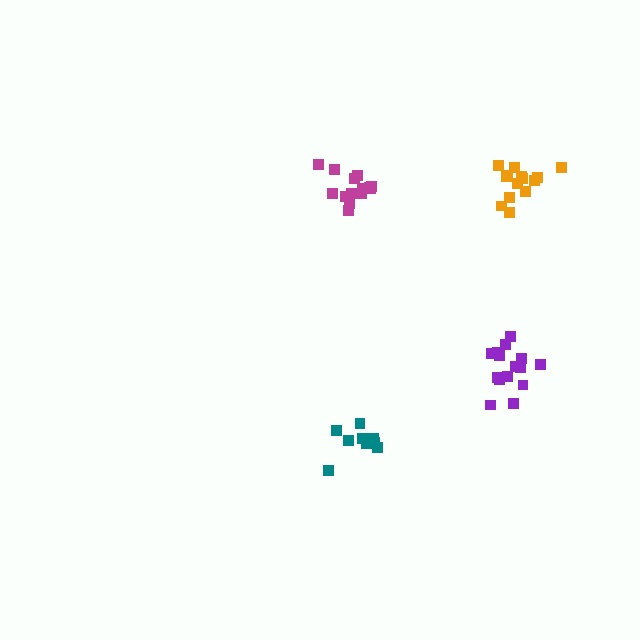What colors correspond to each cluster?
The clusters are colored: teal, magenta, purple, orange.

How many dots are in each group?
Group 1: 9 dots, Group 2: 14 dots, Group 3: 15 dots, Group 4: 14 dots (52 total).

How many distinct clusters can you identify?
There are 4 distinct clusters.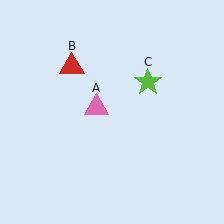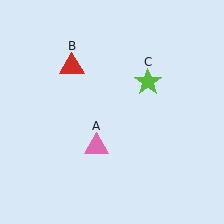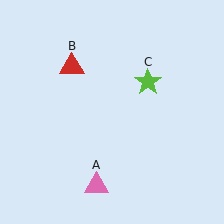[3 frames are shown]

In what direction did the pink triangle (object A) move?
The pink triangle (object A) moved down.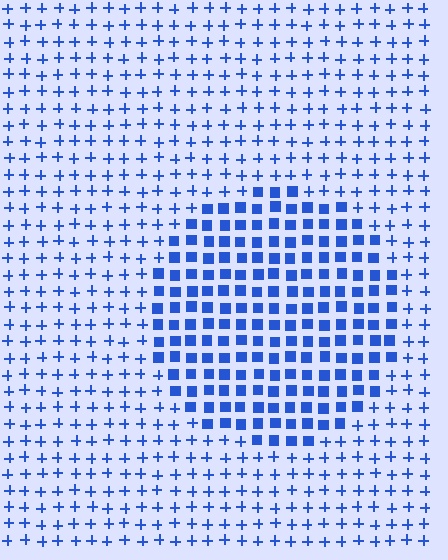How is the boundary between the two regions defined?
The boundary is defined by a change in element shape: squares inside vs. plus signs outside. All elements share the same color and spacing.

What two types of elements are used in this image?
The image uses squares inside the circle region and plus signs outside it.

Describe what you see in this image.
The image is filled with small blue elements arranged in a uniform grid. A circle-shaped region contains squares, while the surrounding area contains plus signs. The boundary is defined purely by the change in element shape.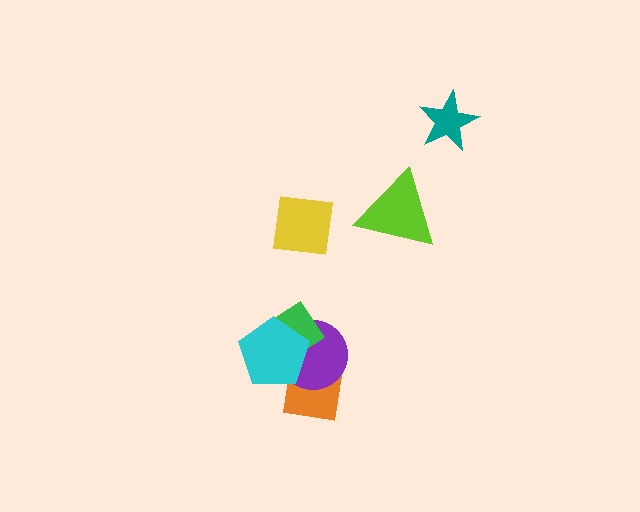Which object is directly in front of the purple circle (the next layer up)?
The green diamond is directly in front of the purple circle.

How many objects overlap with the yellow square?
0 objects overlap with the yellow square.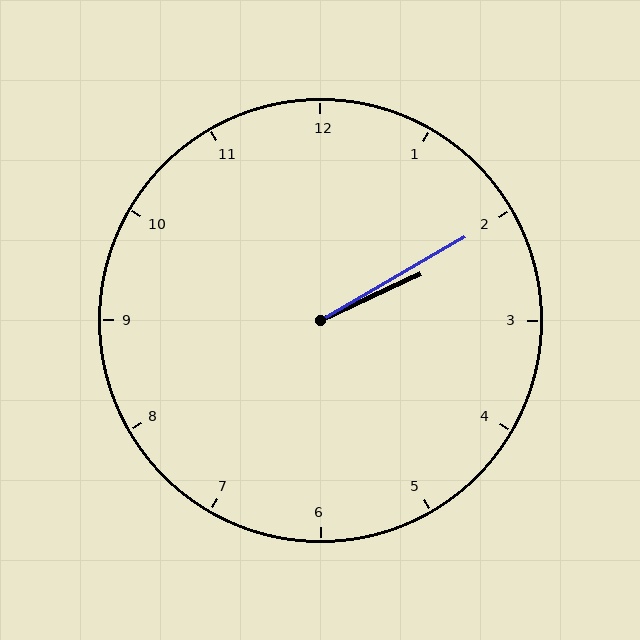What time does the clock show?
2:10.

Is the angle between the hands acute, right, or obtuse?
It is acute.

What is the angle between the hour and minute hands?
Approximately 5 degrees.